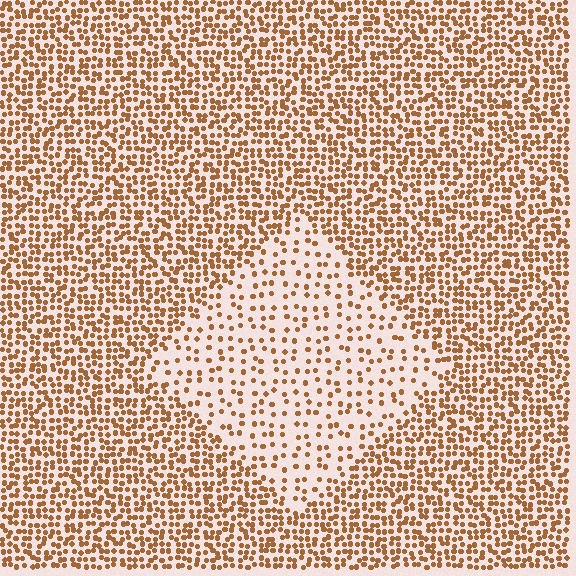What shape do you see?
I see a diamond.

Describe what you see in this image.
The image contains small brown elements arranged at two different densities. A diamond-shaped region is visible where the elements are less densely packed than the surrounding area.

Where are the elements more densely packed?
The elements are more densely packed outside the diamond boundary.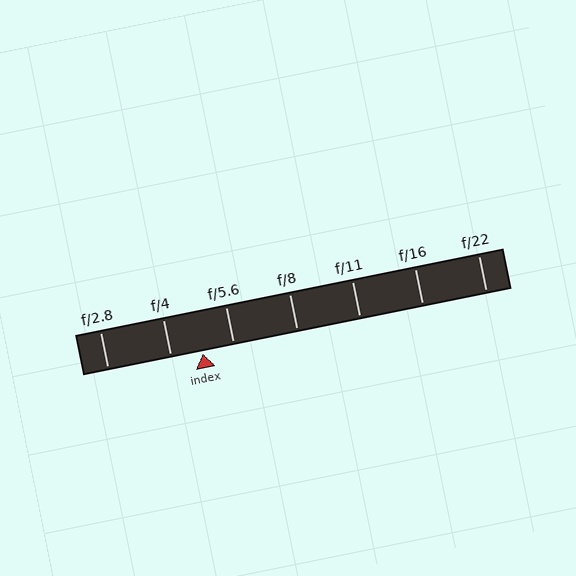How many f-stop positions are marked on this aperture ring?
There are 7 f-stop positions marked.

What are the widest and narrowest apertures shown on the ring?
The widest aperture shown is f/2.8 and the narrowest is f/22.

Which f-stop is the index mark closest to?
The index mark is closest to f/5.6.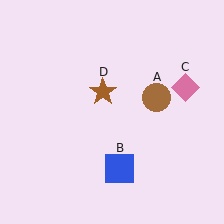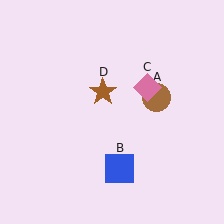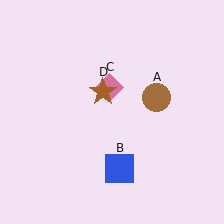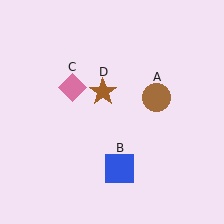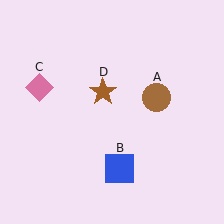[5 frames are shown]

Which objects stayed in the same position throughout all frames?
Brown circle (object A) and blue square (object B) and brown star (object D) remained stationary.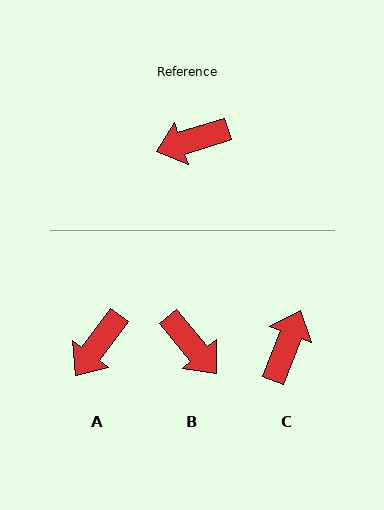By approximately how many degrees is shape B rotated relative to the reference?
Approximately 113 degrees counter-clockwise.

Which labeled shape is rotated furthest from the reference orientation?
C, about 129 degrees away.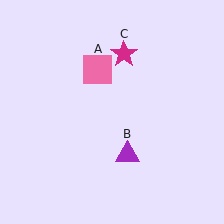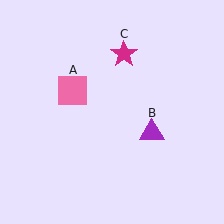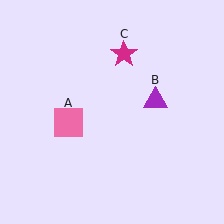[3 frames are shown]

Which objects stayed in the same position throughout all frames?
Magenta star (object C) remained stationary.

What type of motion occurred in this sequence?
The pink square (object A), purple triangle (object B) rotated counterclockwise around the center of the scene.